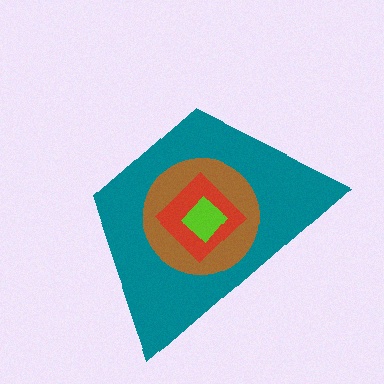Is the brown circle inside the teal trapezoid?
Yes.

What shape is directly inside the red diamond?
The lime diamond.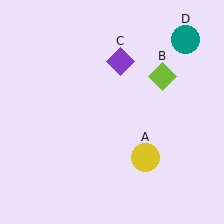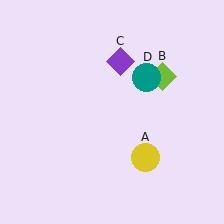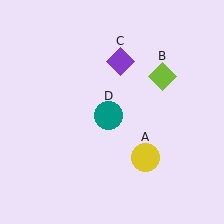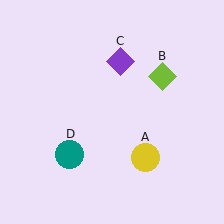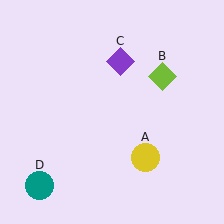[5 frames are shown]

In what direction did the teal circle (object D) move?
The teal circle (object D) moved down and to the left.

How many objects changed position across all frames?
1 object changed position: teal circle (object D).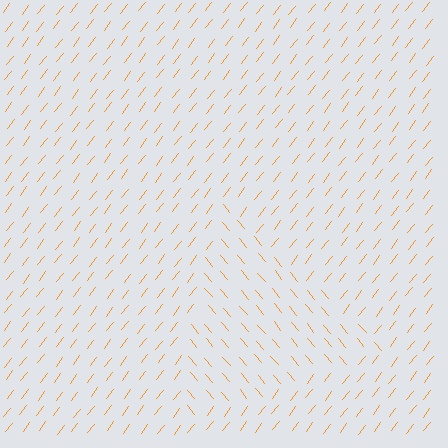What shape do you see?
I see a triangle.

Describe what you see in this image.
The image is filled with small orange line segments. A triangle region in the image has lines oriented differently from the surrounding lines, creating a visible texture boundary.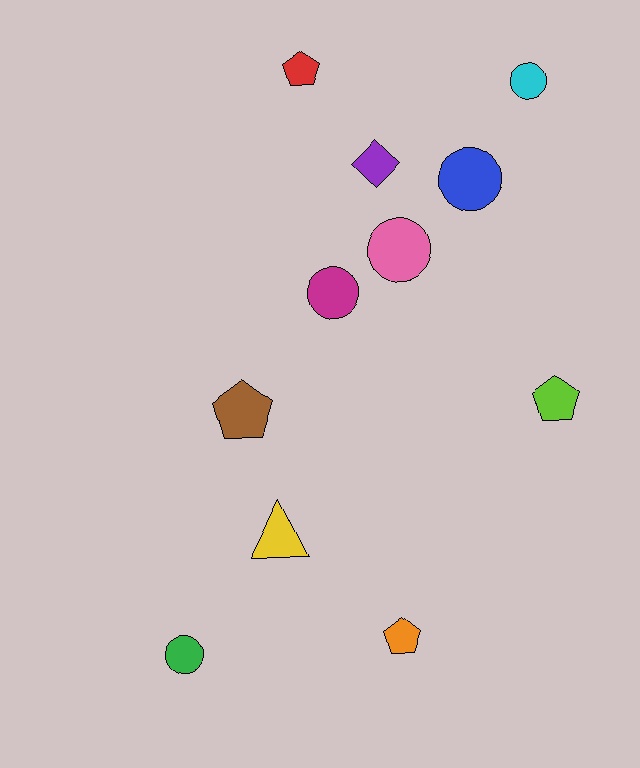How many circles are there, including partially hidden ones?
There are 5 circles.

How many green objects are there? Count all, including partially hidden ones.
There is 1 green object.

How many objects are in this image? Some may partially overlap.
There are 11 objects.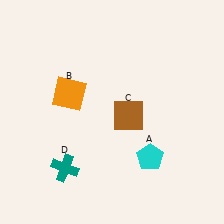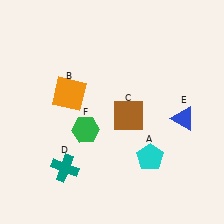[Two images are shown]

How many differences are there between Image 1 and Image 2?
There are 2 differences between the two images.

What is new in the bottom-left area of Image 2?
A green hexagon (F) was added in the bottom-left area of Image 2.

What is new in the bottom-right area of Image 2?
A blue triangle (E) was added in the bottom-right area of Image 2.